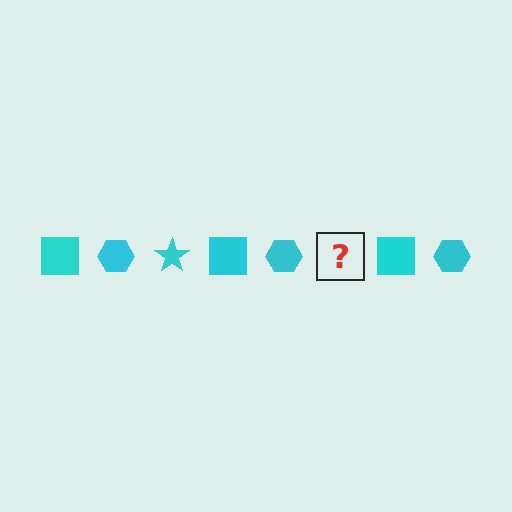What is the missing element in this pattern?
The missing element is a cyan star.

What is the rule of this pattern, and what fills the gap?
The rule is that the pattern cycles through square, hexagon, star shapes in cyan. The gap should be filled with a cyan star.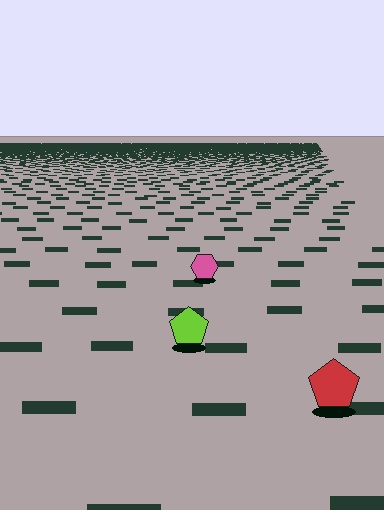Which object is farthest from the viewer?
The pink hexagon is farthest from the viewer. It appears smaller and the ground texture around it is denser.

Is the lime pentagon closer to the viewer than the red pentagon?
No. The red pentagon is closer — you can tell from the texture gradient: the ground texture is coarser near it.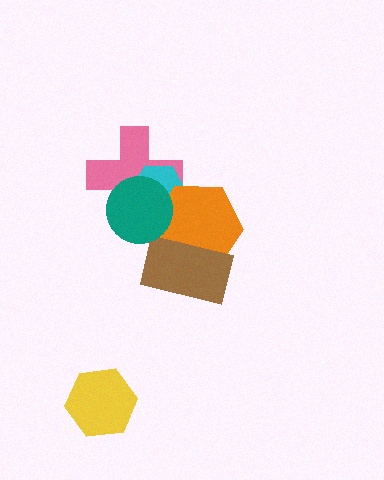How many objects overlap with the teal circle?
3 objects overlap with the teal circle.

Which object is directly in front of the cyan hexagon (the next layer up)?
The orange hexagon is directly in front of the cyan hexagon.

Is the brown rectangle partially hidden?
No, no other shape covers it.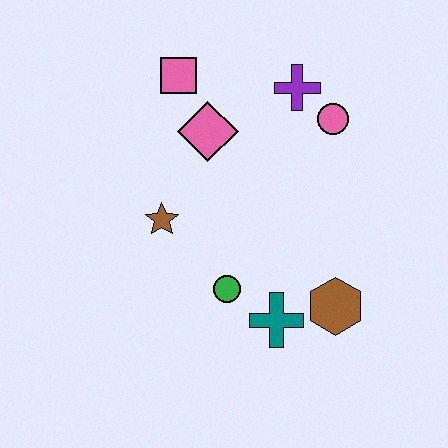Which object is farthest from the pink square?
The brown hexagon is farthest from the pink square.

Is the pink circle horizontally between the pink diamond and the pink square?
No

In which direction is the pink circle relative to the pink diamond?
The pink circle is to the right of the pink diamond.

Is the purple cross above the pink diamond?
Yes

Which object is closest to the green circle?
The teal cross is closest to the green circle.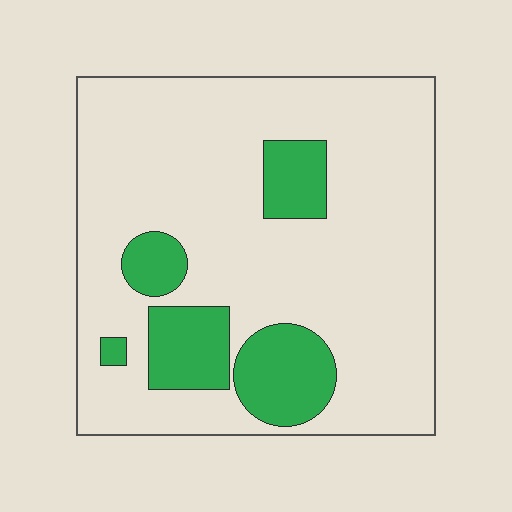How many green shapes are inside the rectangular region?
5.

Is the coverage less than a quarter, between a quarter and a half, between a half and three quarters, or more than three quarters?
Less than a quarter.